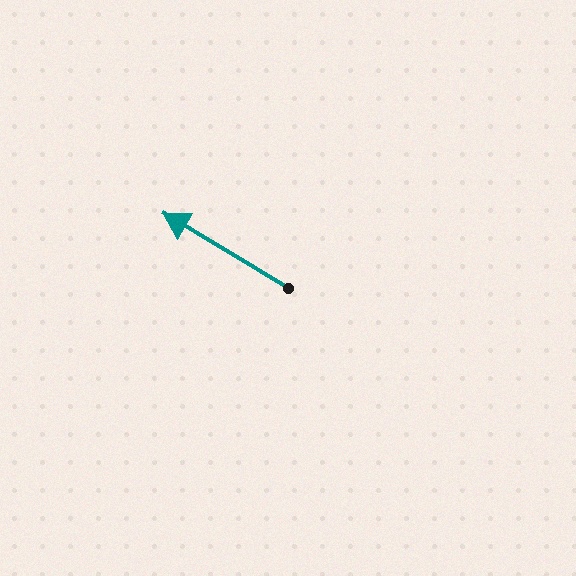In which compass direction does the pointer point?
Northwest.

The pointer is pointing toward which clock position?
Roughly 10 o'clock.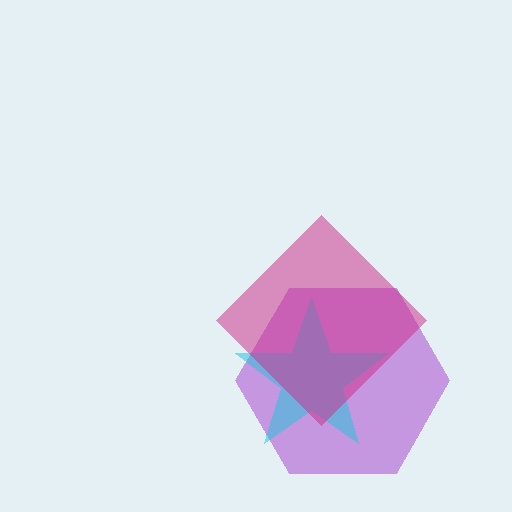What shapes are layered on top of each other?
The layered shapes are: a purple hexagon, a cyan star, a magenta diamond.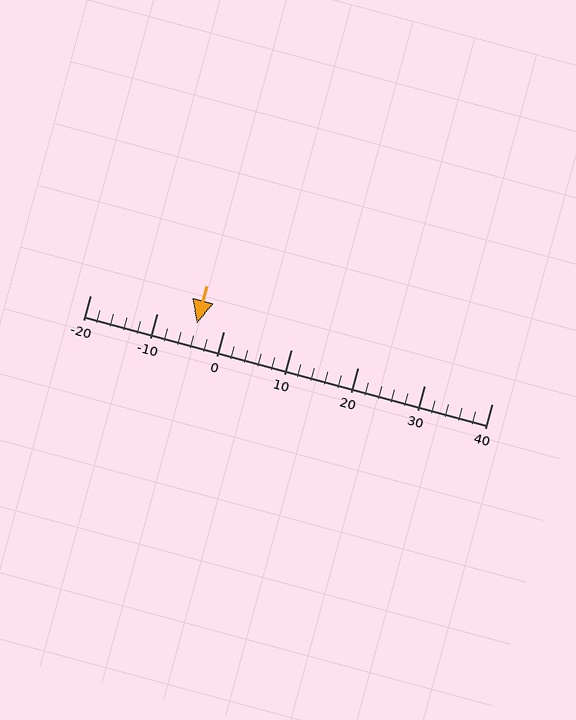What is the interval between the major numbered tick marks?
The major tick marks are spaced 10 units apart.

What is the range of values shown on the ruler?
The ruler shows values from -20 to 40.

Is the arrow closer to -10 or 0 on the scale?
The arrow is closer to 0.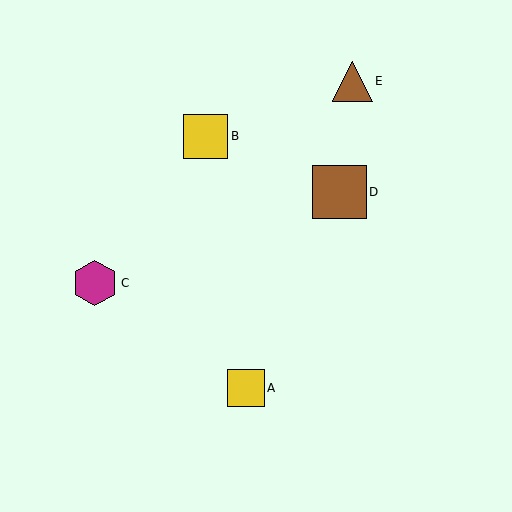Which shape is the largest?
The brown square (labeled D) is the largest.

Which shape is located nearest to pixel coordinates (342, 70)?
The brown triangle (labeled E) at (352, 81) is nearest to that location.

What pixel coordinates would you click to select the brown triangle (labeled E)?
Click at (352, 81) to select the brown triangle E.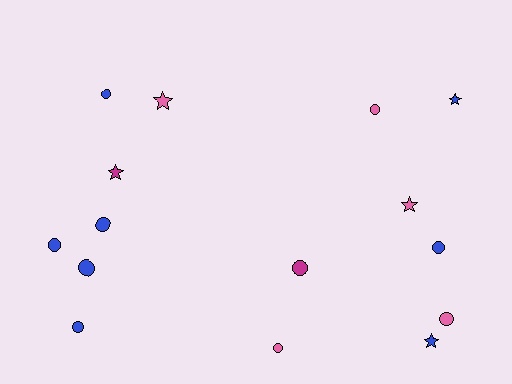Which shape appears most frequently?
Circle, with 10 objects.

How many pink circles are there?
There are 3 pink circles.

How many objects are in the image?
There are 15 objects.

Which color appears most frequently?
Blue, with 8 objects.